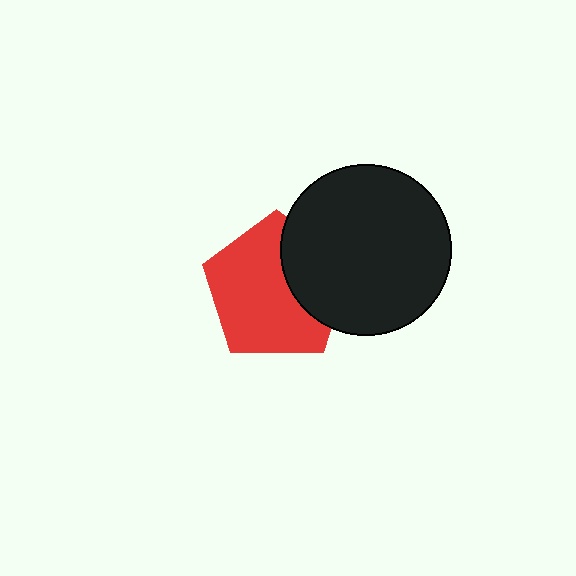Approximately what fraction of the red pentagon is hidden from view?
Roughly 31% of the red pentagon is hidden behind the black circle.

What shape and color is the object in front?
The object in front is a black circle.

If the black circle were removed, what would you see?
You would see the complete red pentagon.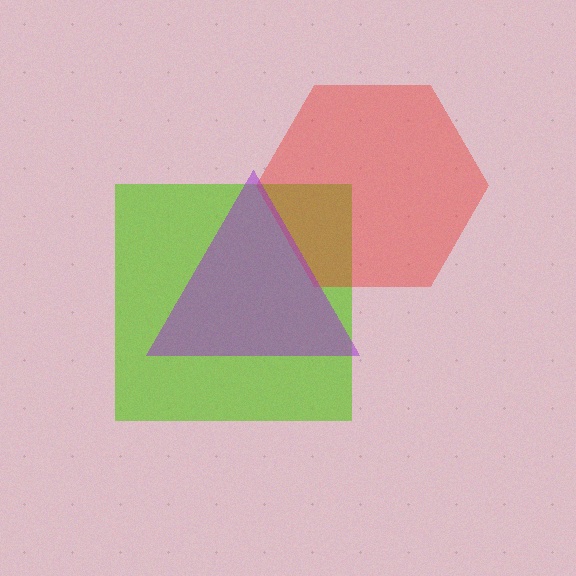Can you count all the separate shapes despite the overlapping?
Yes, there are 3 separate shapes.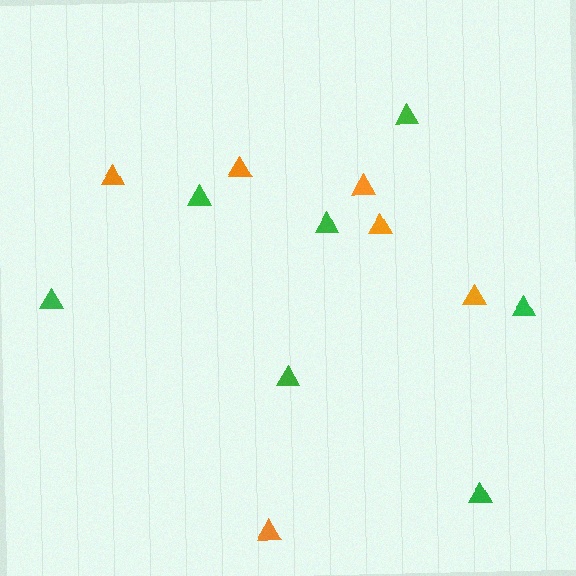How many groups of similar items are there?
There are 2 groups: one group of green triangles (7) and one group of orange triangles (6).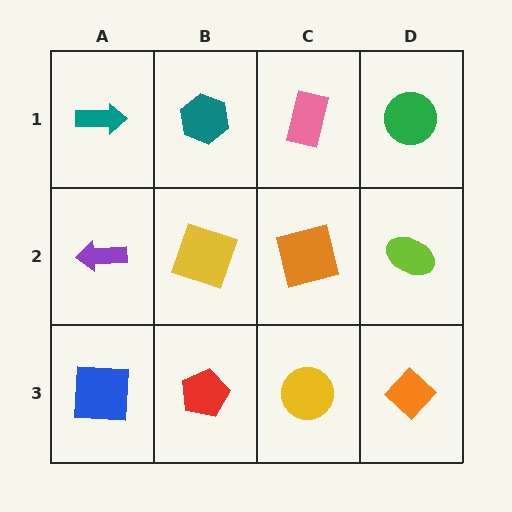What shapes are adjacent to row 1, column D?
A lime ellipse (row 2, column D), a pink rectangle (row 1, column C).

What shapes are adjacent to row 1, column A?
A purple arrow (row 2, column A), a teal hexagon (row 1, column B).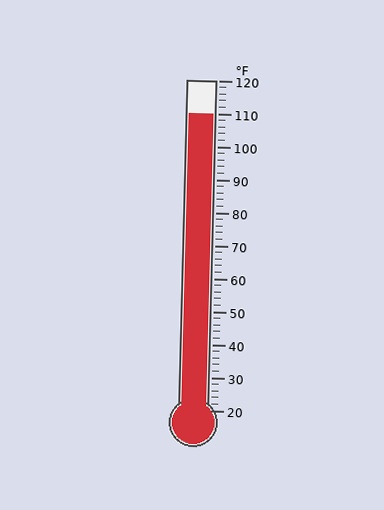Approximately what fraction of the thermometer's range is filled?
The thermometer is filled to approximately 90% of its range.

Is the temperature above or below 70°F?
The temperature is above 70°F.